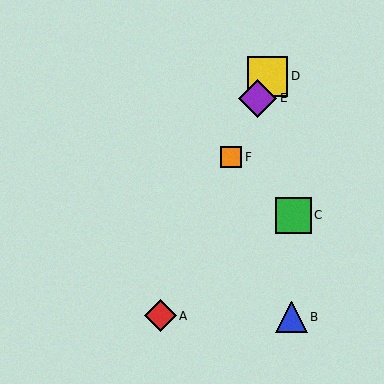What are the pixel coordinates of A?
Object A is at (160, 316).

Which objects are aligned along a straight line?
Objects A, D, E, F are aligned along a straight line.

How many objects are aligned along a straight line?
4 objects (A, D, E, F) are aligned along a straight line.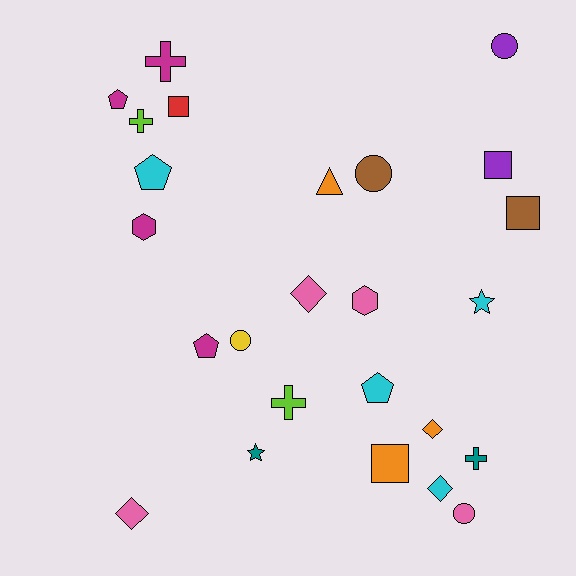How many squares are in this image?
There are 4 squares.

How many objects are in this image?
There are 25 objects.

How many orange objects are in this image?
There are 3 orange objects.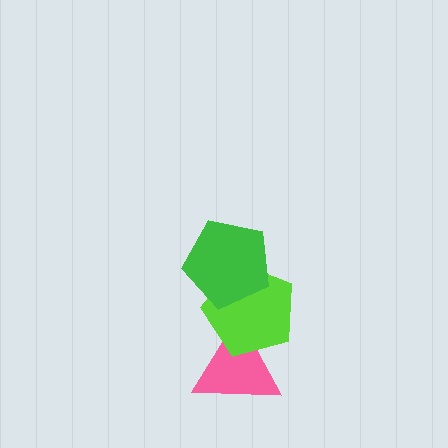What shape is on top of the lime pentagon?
The green pentagon is on top of the lime pentagon.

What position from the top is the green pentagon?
The green pentagon is 1st from the top.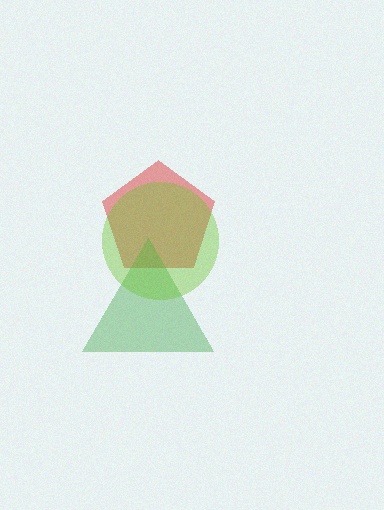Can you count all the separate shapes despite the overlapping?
Yes, there are 3 separate shapes.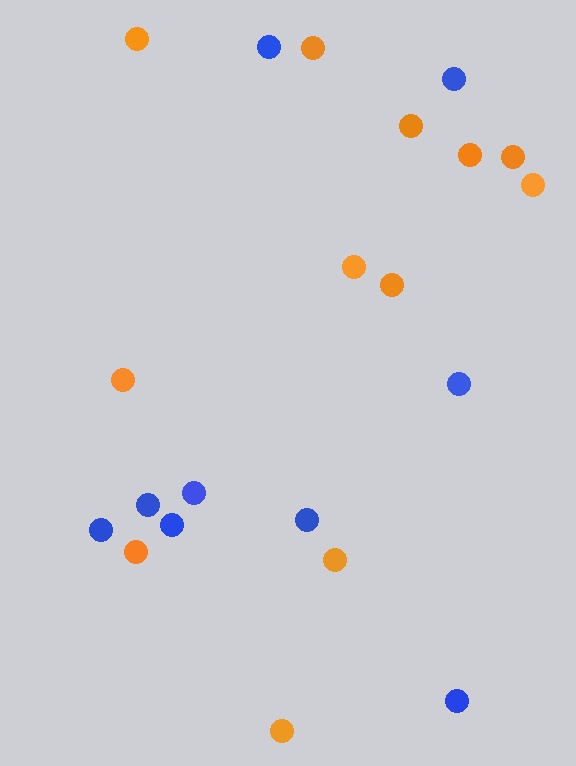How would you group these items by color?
There are 2 groups: one group of orange circles (12) and one group of blue circles (9).